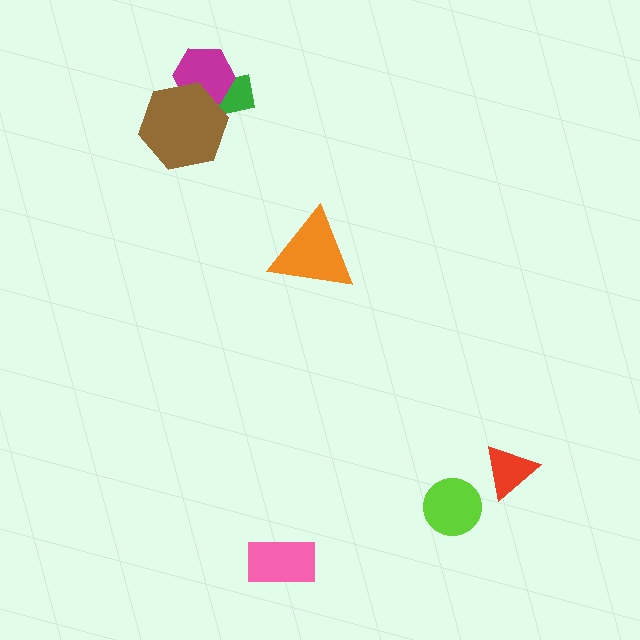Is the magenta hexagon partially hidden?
Yes, it is partially covered by another shape.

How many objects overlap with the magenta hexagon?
2 objects overlap with the magenta hexagon.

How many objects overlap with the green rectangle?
2 objects overlap with the green rectangle.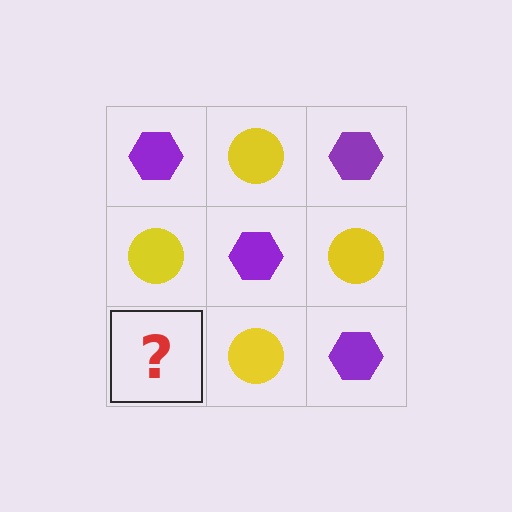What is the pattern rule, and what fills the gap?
The rule is that it alternates purple hexagon and yellow circle in a checkerboard pattern. The gap should be filled with a purple hexagon.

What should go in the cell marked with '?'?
The missing cell should contain a purple hexagon.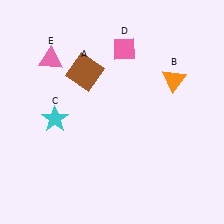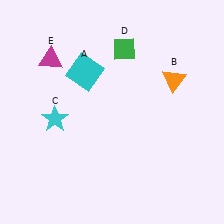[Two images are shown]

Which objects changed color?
A changed from brown to cyan. D changed from pink to green. E changed from pink to magenta.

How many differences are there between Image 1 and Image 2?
There are 3 differences between the two images.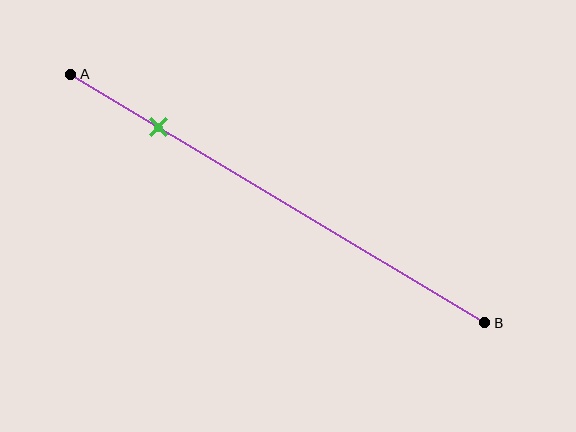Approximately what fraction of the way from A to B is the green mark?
The green mark is approximately 20% of the way from A to B.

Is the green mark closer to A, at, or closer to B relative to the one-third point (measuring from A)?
The green mark is closer to point A than the one-third point of segment AB.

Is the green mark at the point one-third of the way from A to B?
No, the mark is at about 20% from A, not at the 33% one-third point.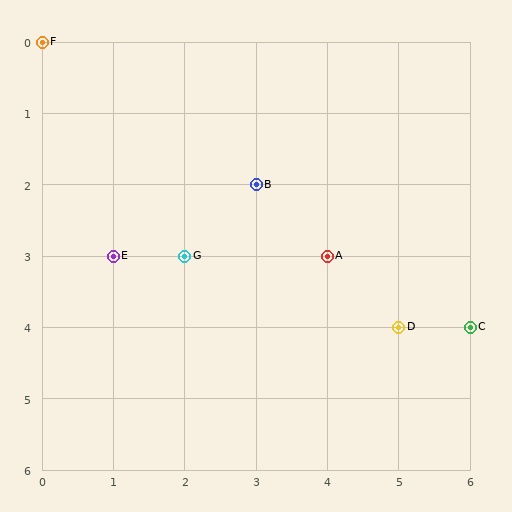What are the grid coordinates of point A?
Point A is at grid coordinates (4, 3).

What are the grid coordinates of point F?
Point F is at grid coordinates (0, 0).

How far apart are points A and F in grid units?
Points A and F are 4 columns and 3 rows apart (about 5.0 grid units diagonally).